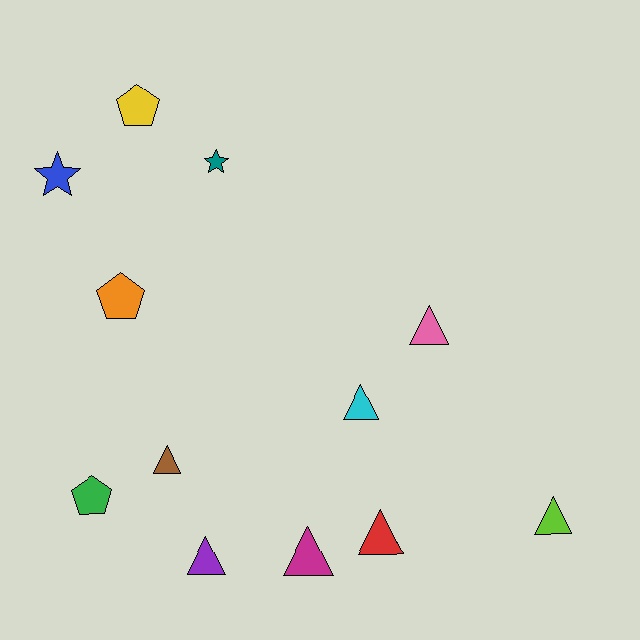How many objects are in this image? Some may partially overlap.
There are 12 objects.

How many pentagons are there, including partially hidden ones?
There are 3 pentagons.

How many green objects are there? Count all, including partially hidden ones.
There is 1 green object.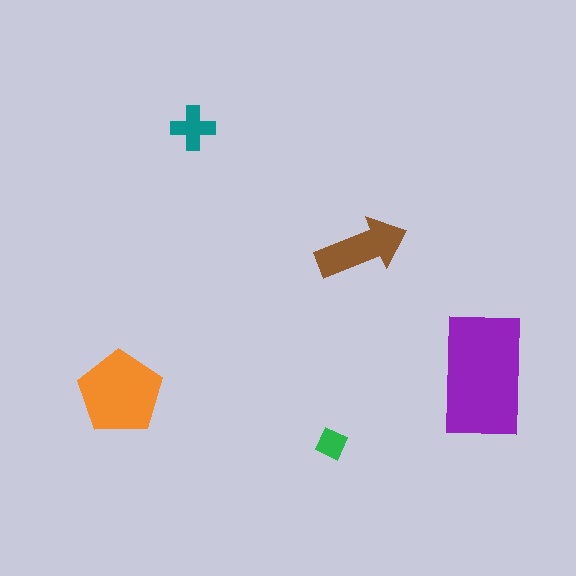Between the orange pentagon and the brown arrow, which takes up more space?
The orange pentagon.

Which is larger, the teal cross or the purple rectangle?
The purple rectangle.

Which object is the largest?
The purple rectangle.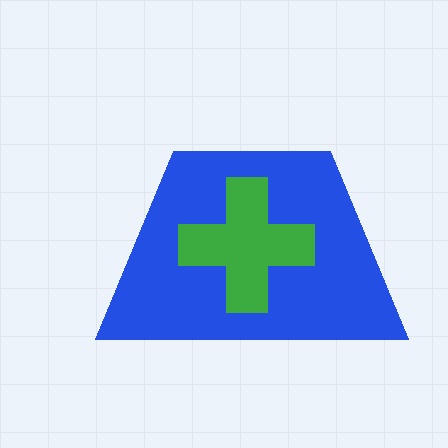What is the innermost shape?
The green cross.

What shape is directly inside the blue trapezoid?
The green cross.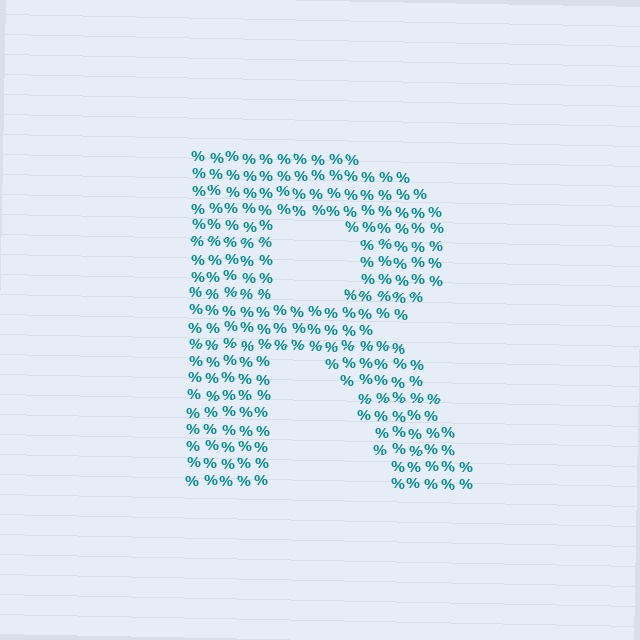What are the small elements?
The small elements are percent signs.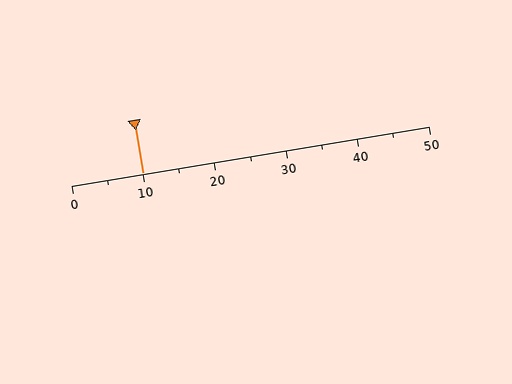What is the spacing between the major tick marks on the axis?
The major ticks are spaced 10 apart.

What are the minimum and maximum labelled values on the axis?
The axis runs from 0 to 50.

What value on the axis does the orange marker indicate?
The marker indicates approximately 10.